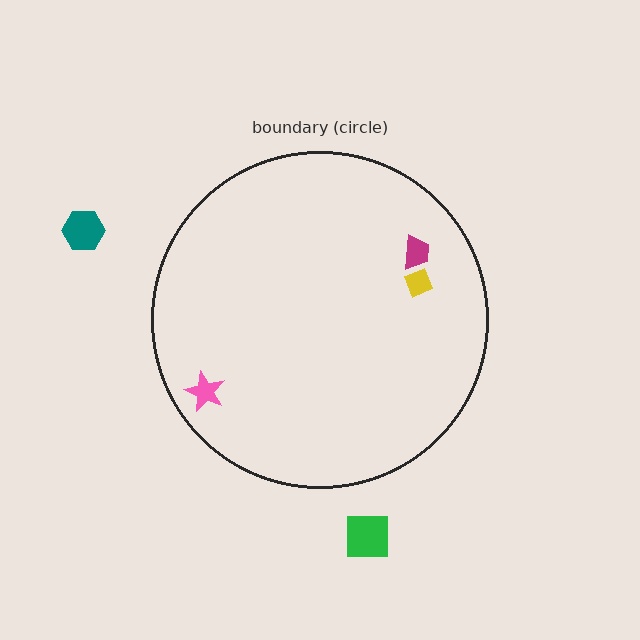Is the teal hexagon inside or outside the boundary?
Outside.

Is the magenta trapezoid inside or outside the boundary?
Inside.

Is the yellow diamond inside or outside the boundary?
Inside.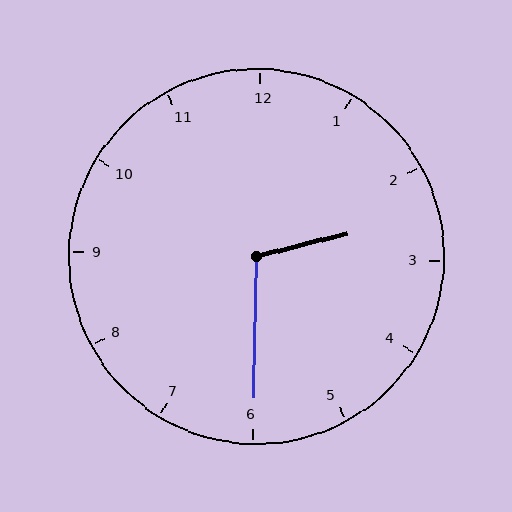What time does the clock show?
2:30.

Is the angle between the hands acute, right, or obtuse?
It is obtuse.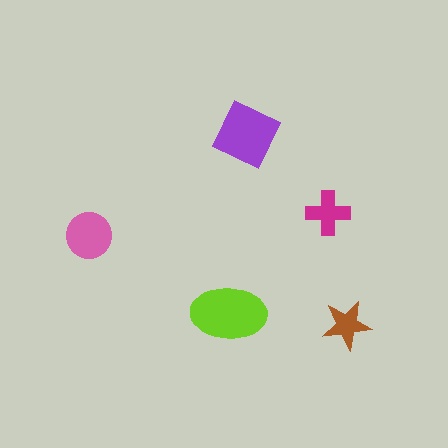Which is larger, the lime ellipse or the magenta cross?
The lime ellipse.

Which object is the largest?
The lime ellipse.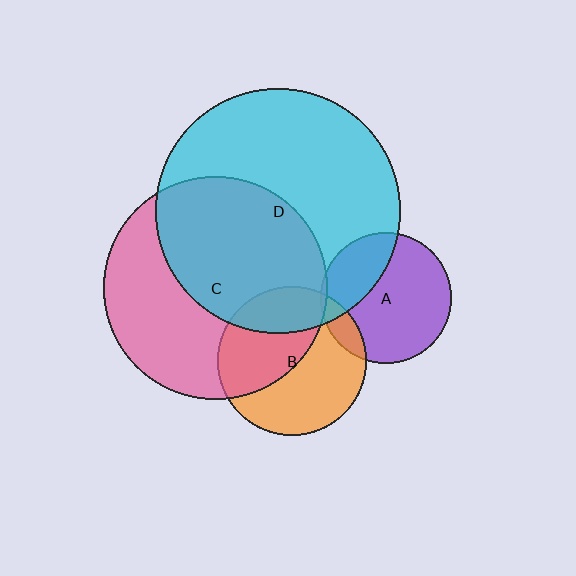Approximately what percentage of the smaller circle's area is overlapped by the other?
Approximately 5%.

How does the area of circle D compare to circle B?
Approximately 2.7 times.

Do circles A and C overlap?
Yes.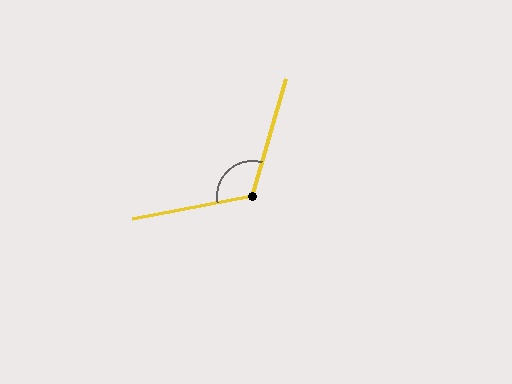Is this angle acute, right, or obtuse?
It is obtuse.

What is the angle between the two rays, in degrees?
Approximately 117 degrees.